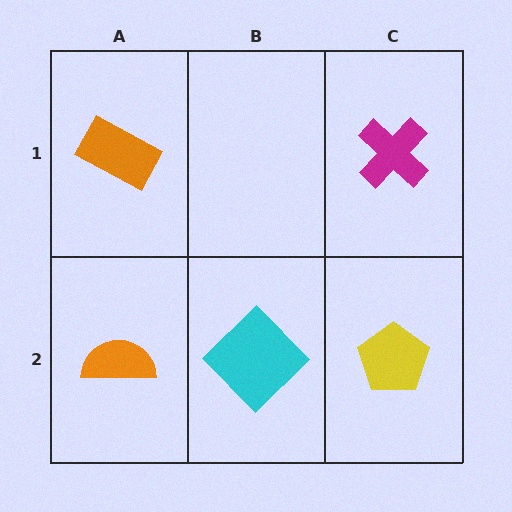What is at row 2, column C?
A yellow pentagon.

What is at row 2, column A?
An orange semicircle.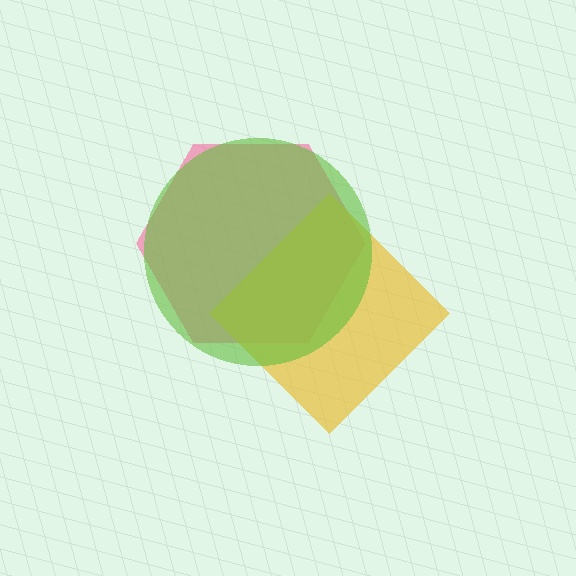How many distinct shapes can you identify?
There are 3 distinct shapes: a pink hexagon, a yellow diamond, a lime circle.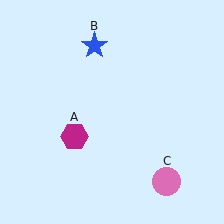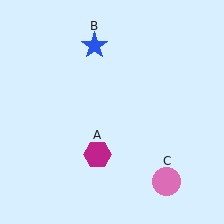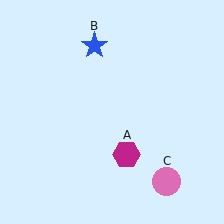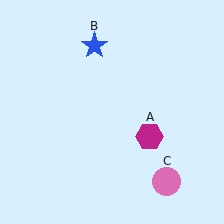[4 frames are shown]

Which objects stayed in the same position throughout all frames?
Blue star (object B) and pink circle (object C) remained stationary.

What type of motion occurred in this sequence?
The magenta hexagon (object A) rotated counterclockwise around the center of the scene.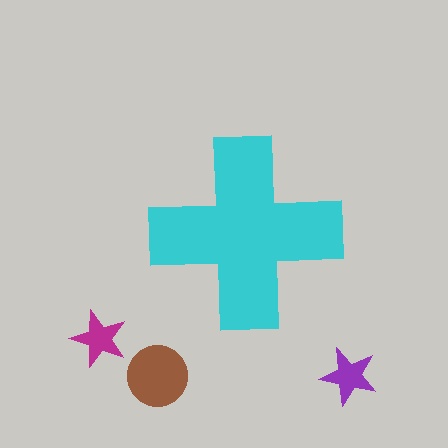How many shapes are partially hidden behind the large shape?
0 shapes are partially hidden.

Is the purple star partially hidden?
No, the purple star is fully visible.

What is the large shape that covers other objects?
A cyan cross.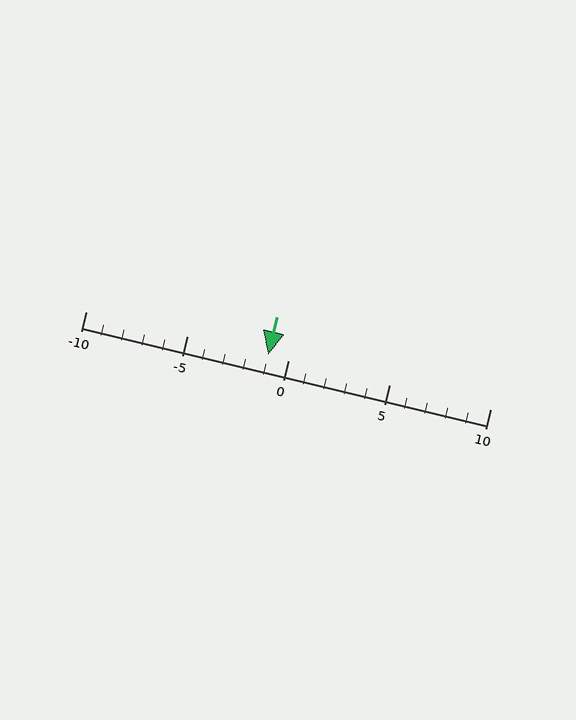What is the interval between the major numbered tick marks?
The major tick marks are spaced 5 units apart.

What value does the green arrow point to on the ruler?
The green arrow points to approximately -1.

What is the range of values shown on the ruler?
The ruler shows values from -10 to 10.